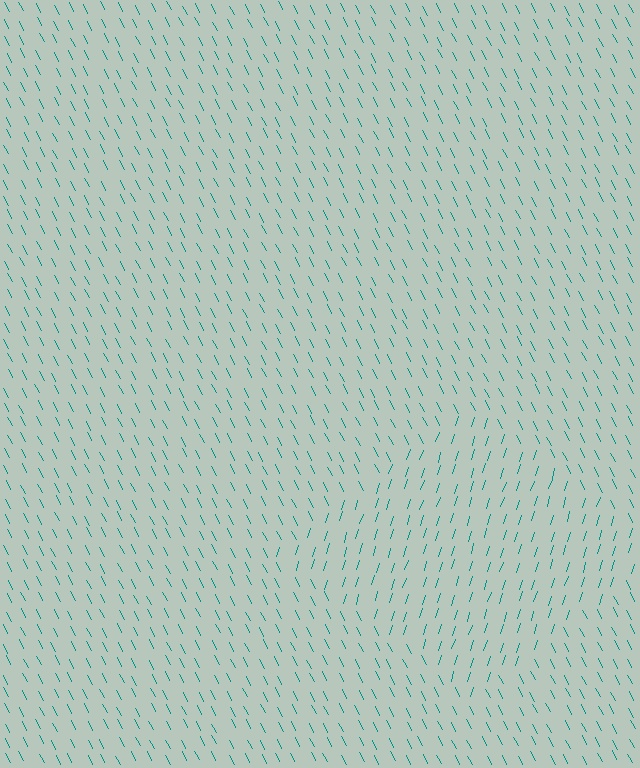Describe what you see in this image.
The image is filled with small teal line segments. A diamond region in the image has lines oriented differently from the surrounding lines, creating a visible texture boundary.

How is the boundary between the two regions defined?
The boundary is defined purely by a change in line orientation (approximately 45 degrees difference). All lines are the same color and thickness.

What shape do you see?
I see a diamond.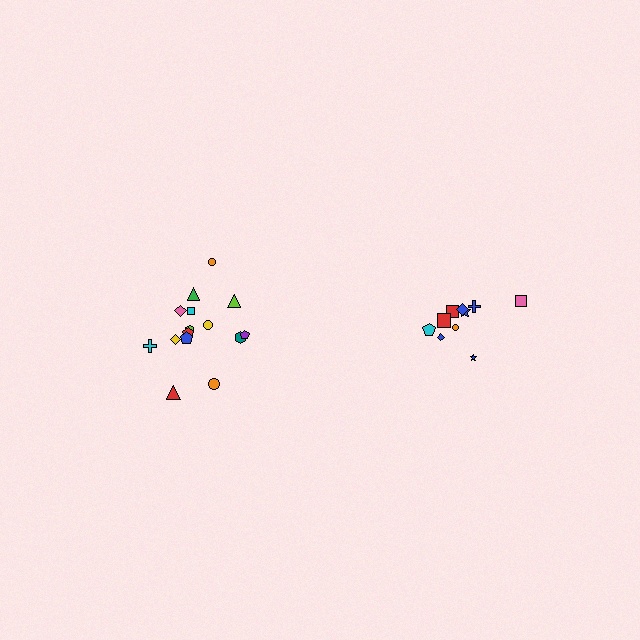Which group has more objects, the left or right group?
The left group.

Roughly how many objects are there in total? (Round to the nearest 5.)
Roughly 25 objects in total.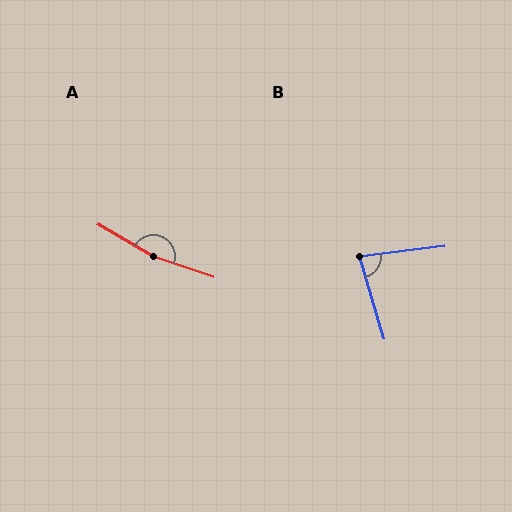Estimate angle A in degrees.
Approximately 168 degrees.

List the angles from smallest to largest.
B (81°), A (168°).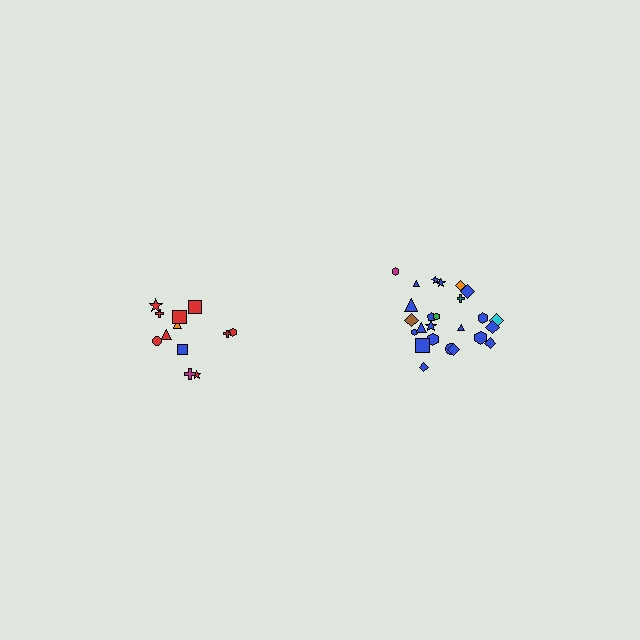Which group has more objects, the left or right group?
The right group.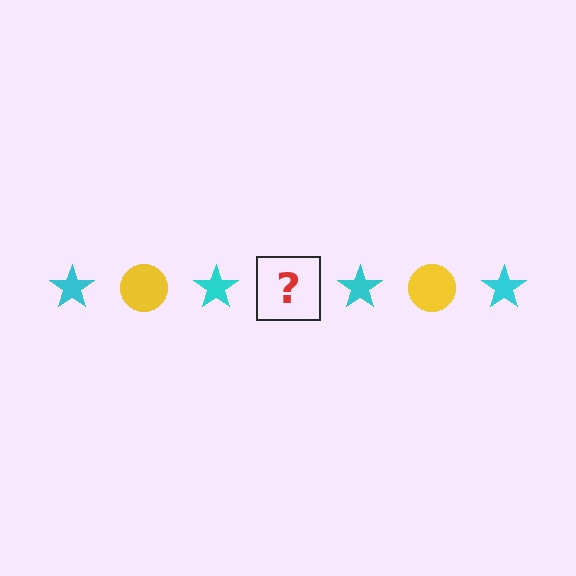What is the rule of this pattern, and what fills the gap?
The rule is that the pattern alternates between cyan star and yellow circle. The gap should be filled with a yellow circle.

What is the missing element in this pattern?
The missing element is a yellow circle.